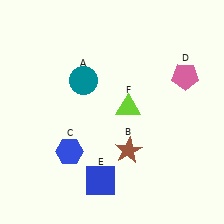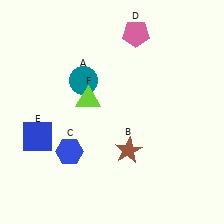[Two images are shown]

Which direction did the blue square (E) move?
The blue square (E) moved left.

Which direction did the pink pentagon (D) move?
The pink pentagon (D) moved left.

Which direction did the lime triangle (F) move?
The lime triangle (F) moved left.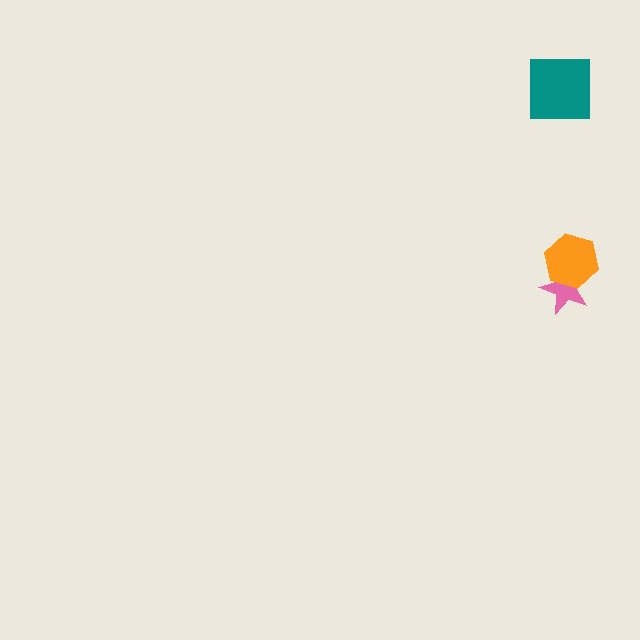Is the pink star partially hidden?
Yes, it is partially covered by another shape.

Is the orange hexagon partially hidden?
No, no other shape covers it.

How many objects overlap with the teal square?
0 objects overlap with the teal square.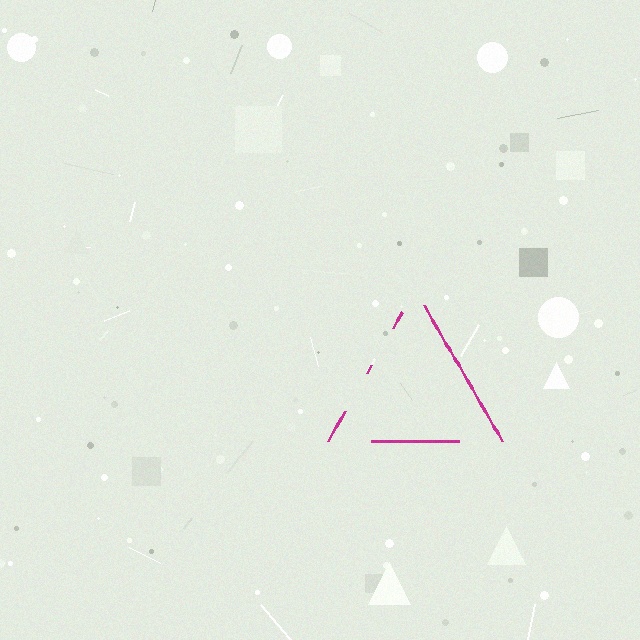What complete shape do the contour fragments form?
The contour fragments form a triangle.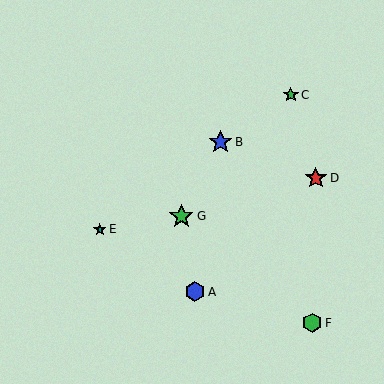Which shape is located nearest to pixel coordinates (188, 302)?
The blue hexagon (labeled A) at (195, 292) is nearest to that location.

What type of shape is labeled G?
Shape G is a green star.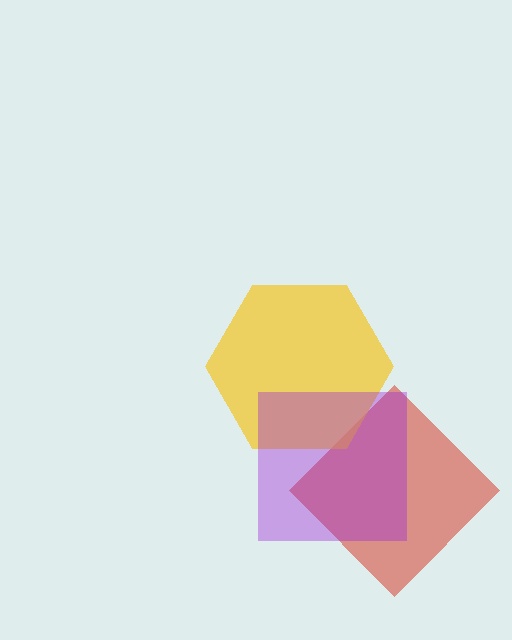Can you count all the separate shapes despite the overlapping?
Yes, there are 3 separate shapes.